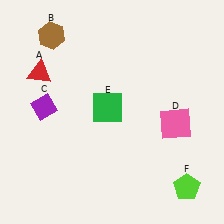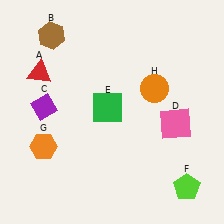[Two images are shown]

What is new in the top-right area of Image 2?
An orange circle (H) was added in the top-right area of Image 2.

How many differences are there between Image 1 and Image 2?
There are 2 differences between the two images.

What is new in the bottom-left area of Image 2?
An orange hexagon (G) was added in the bottom-left area of Image 2.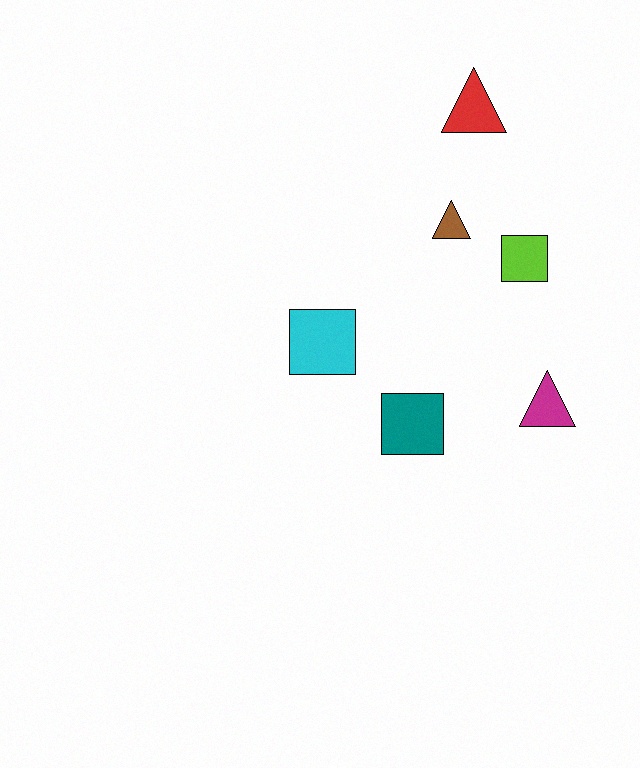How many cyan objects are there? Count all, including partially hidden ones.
There is 1 cyan object.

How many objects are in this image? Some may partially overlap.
There are 6 objects.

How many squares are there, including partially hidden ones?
There are 3 squares.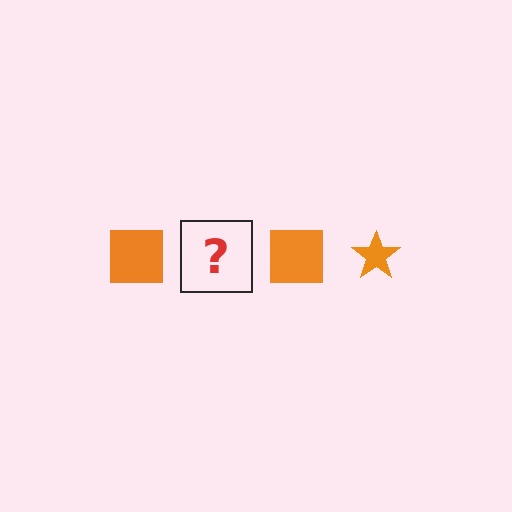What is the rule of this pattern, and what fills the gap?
The rule is that the pattern cycles through square, star shapes in orange. The gap should be filled with an orange star.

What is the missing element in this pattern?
The missing element is an orange star.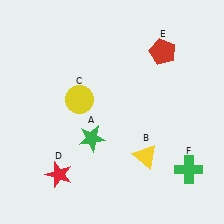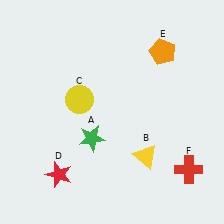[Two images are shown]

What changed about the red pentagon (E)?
In Image 1, E is red. In Image 2, it changed to orange.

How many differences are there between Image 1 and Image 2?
There are 2 differences between the two images.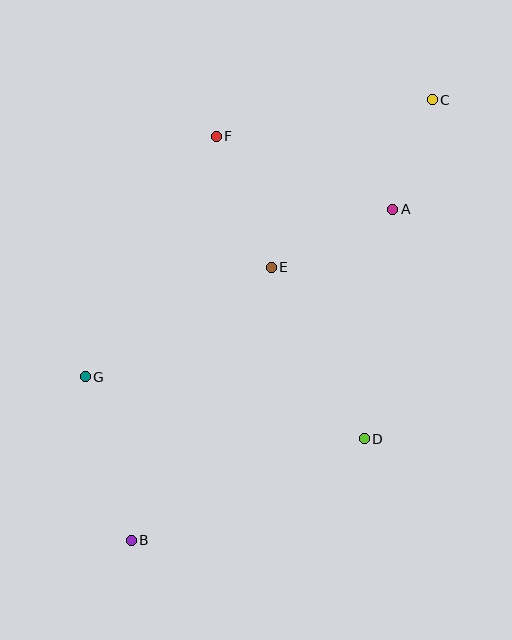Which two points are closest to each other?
Points A and C are closest to each other.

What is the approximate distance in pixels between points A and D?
The distance between A and D is approximately 231 pixels.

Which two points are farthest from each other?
Points B and C are farthest from each other.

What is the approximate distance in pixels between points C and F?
The distance between C and F is approximately 219 pixels.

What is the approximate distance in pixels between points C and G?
The distance between C and G is approximately 444 pixels.